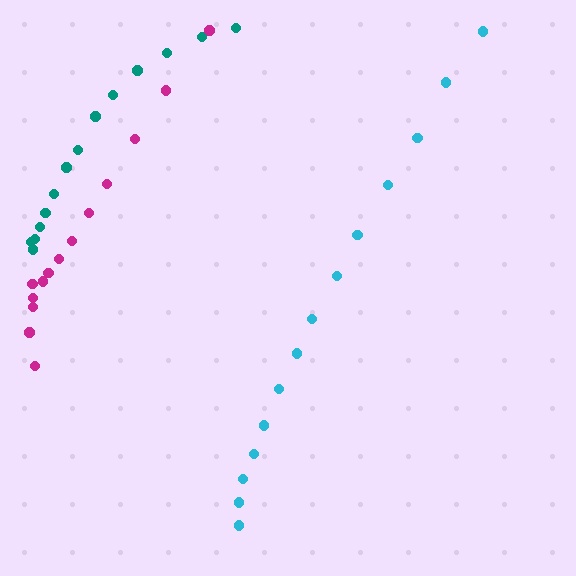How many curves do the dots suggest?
There are 3 distinct paths.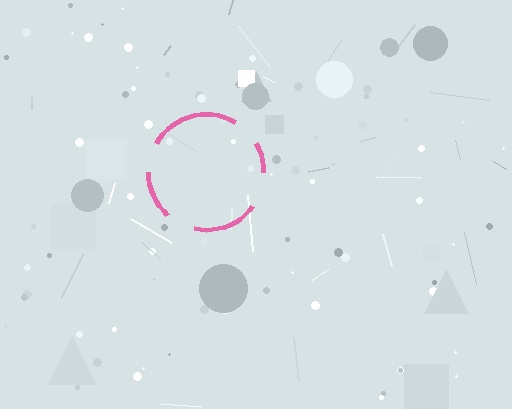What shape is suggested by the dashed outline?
The dashed outline suggests a circle.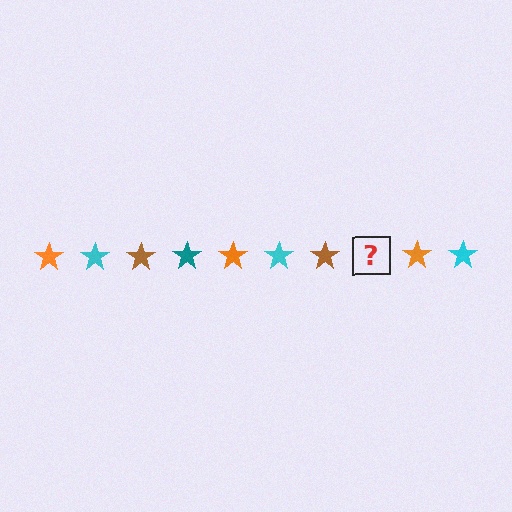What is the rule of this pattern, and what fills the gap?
The rule is that the pattern cycles through orange, cyan, brown, teal stars. The gap should be filled with a teal star.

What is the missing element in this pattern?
The missing element is a teal star.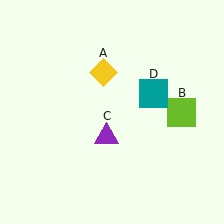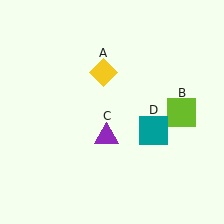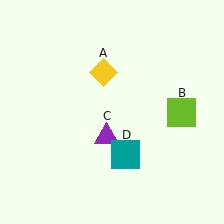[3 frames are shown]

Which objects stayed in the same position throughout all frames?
Yellow diamond (object A) and lime square (object B) and purple triangle (object C) remained stationary.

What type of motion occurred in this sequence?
The teal square (object D) rotated clockwise around the center of the scene.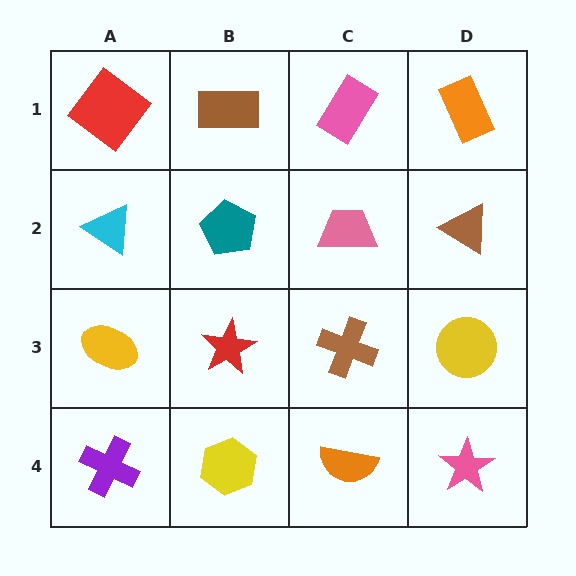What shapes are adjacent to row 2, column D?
An orange rectangle (row 1, column D), a yellow circle (row 3, column D), a pink trapezoid (row 2, column C).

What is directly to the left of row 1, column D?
A pink rectangle.